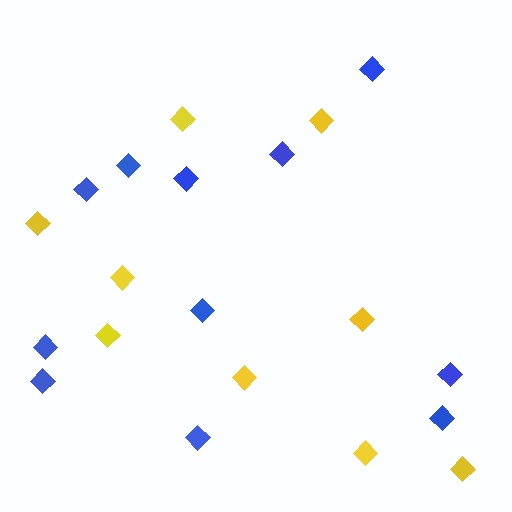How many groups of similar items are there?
There are 2 groups: one group of yellow diamonds (9) and one group of blue diamonds (11).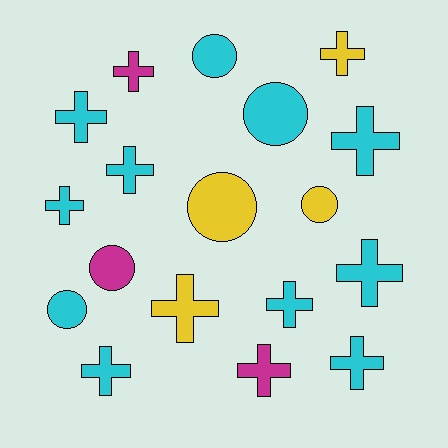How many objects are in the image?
There are 18 objects.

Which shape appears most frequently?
Cross, with 12 objects.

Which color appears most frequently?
Cyan, with 11 objects.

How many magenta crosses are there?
There are 2 magenta crosses.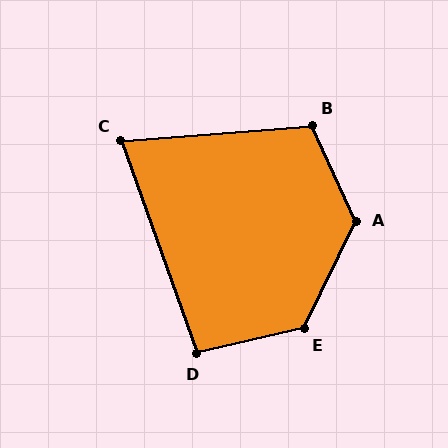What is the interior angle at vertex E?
Approximately 128 degrees (obtuse).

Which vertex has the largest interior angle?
A, at approximately 130 degrees.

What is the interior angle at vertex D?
Approximately 97 degrees (obtuse).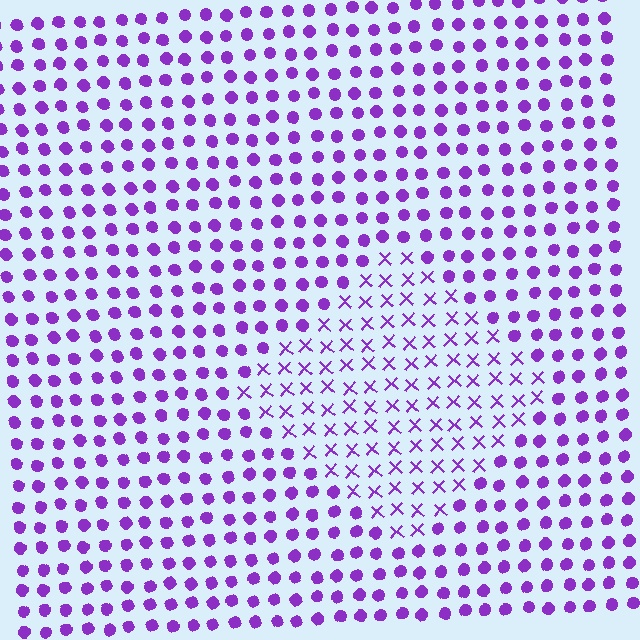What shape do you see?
I see a diamond.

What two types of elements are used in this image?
The image uses X marks inside the diamond region and circles outside it.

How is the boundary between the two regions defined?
The boundary is defined by a change in element shape: X marks inside vs. circles outside. All elements share the same color and spacing.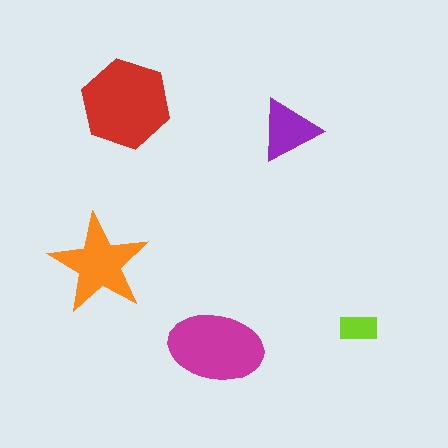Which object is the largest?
The red hexagon.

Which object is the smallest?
The lime rectangle.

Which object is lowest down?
The magenta ellipse is bottommost.